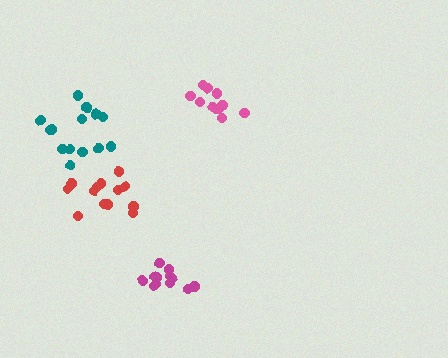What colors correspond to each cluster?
The clusters are colored: magenta, pink, red, teal.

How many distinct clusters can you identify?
There are 4 distinct clusters.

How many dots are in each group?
Group 1: 12 dots, Group 2: 11 dots, Group 3: 13 dots, Group 4: 14 dots (50 total).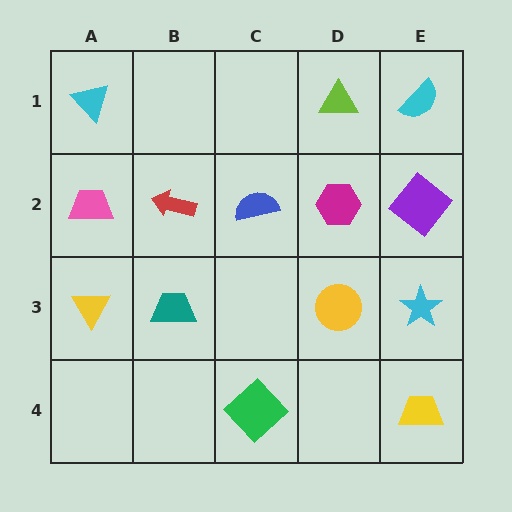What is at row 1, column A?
A cyan triangle.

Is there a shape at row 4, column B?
No, that cell is empty.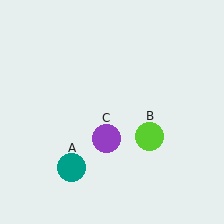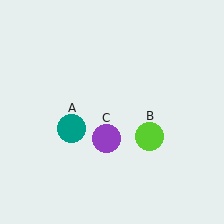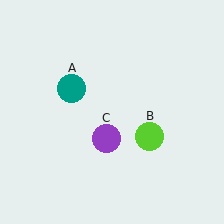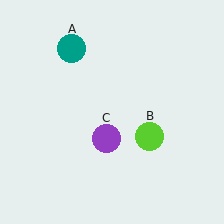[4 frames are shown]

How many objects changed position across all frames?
1 object changed position: teal circle (object A).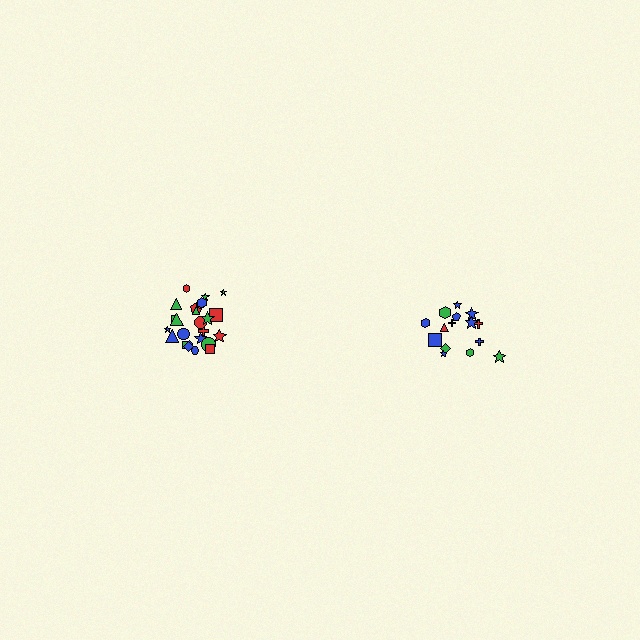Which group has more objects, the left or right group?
The left group.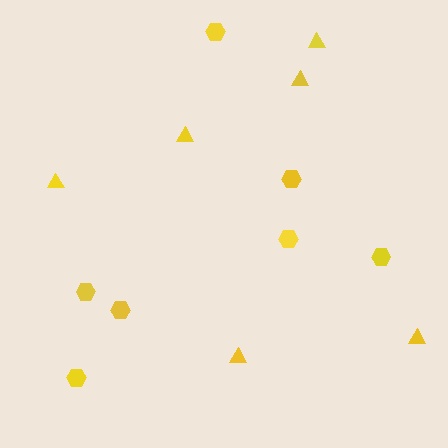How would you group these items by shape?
There are 2 groups: one group of triangles (6) and one group of hexagons (7).